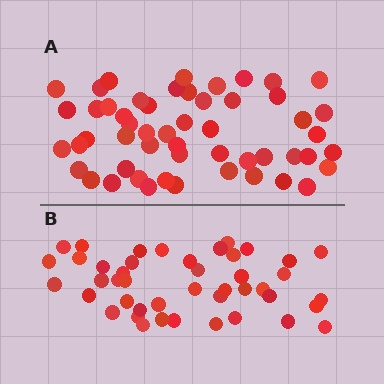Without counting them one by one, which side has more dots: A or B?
Region A (the top region) has more dots.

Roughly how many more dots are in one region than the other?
Region A has roughly 8 or so more dots than region B.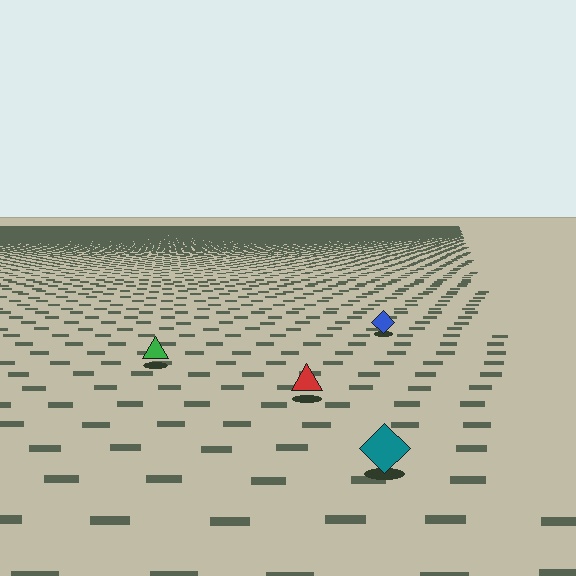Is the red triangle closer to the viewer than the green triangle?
Yes. The red triangle is closer — you can tell from the texture gradient: the ground texture is coarser near it.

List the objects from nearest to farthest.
From nearest to farthest: the teal diamond, the red triangle, the green triangle, the blue diamond.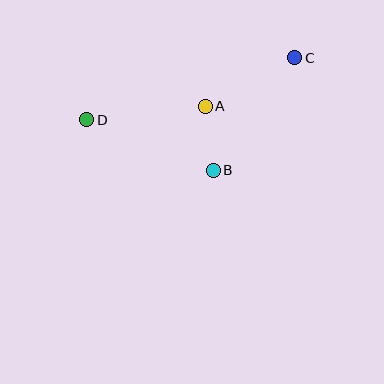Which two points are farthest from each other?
Points C and D are farthest from each other.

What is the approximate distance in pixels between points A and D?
The distance between A and D is approximately 119 pixels.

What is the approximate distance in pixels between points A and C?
The distance between A and C is approximately 102 pixels.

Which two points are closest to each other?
Points A and B are closest to each other.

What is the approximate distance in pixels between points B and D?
The distance between B and D is approximately 136 pixels.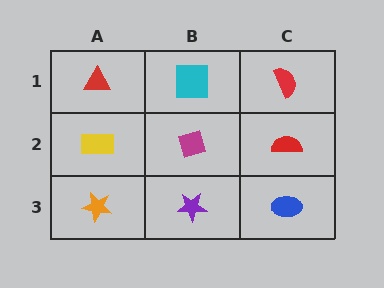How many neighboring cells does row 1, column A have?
2.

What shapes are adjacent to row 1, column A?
A yellow rectangle (row 2, column A), a cyan square (row 1, column B).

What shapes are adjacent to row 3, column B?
A magenta diamond (row 2, column B), an orange star (row 3, column A), a blue ellipse (row 3, column C).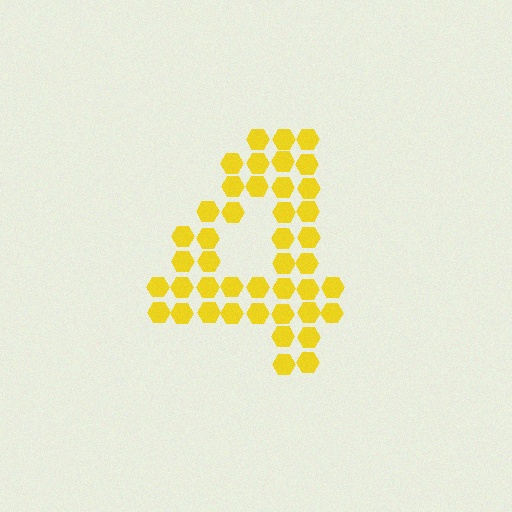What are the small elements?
The small elements are hexagons.